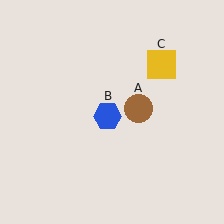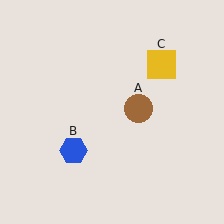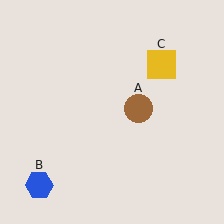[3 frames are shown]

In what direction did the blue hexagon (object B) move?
The blue hexagon (object B) moved down and to the left.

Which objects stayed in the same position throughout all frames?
Brown circle (object A) and yellow square (object C) remained stationary.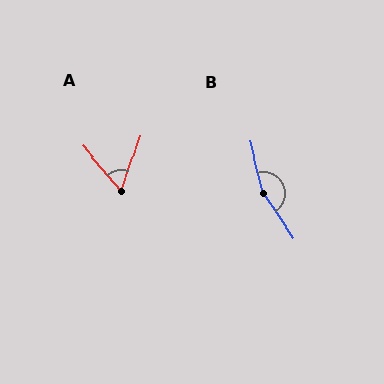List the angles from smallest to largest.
A (60°), B (160°).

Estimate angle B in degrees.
Approximately 160 degrees.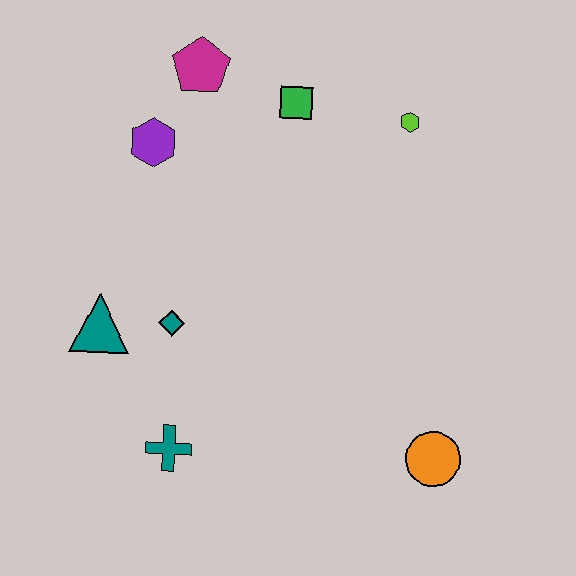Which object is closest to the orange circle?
The teal cross is closest to the orange circle.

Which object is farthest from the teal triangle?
The lime hexagon is farthest from the teal triangle.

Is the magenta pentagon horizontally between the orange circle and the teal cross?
Yes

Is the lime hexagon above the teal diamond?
Yes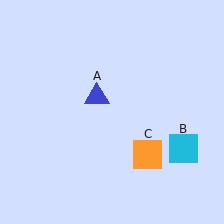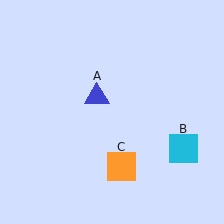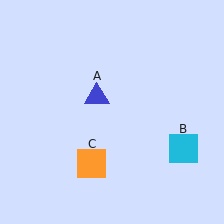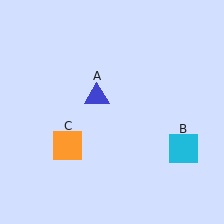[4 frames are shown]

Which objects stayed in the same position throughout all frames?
Blue triangle (object A) and cyan square (object B) remained stationary.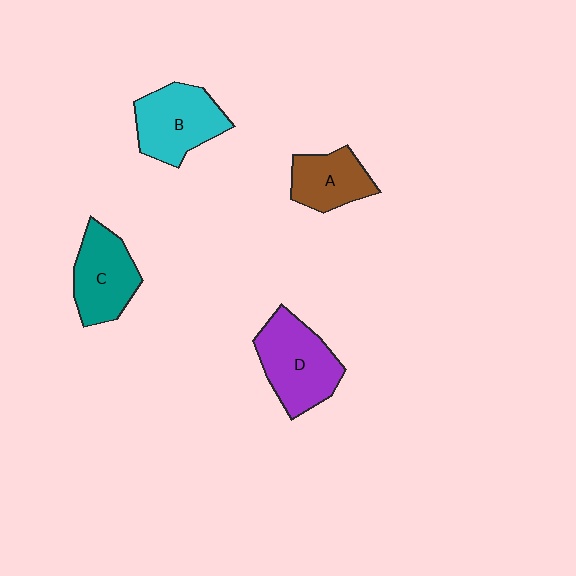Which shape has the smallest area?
Shape A (brown).